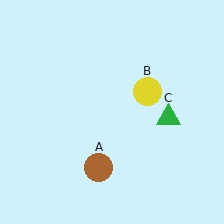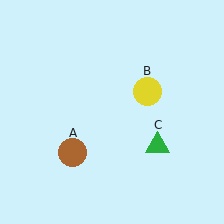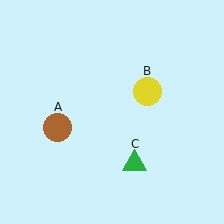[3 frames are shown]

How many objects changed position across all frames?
2 objects changed position: brown circle (object A), green triangle (object C).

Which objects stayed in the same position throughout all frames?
Yellow circle (object B) remained stationary.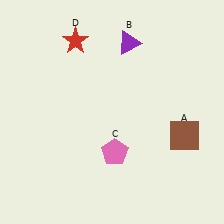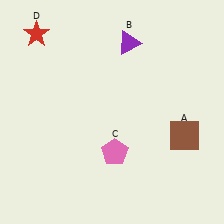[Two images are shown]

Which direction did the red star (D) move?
The red star (D) moved left.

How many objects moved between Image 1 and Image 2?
1 object moved between the two images.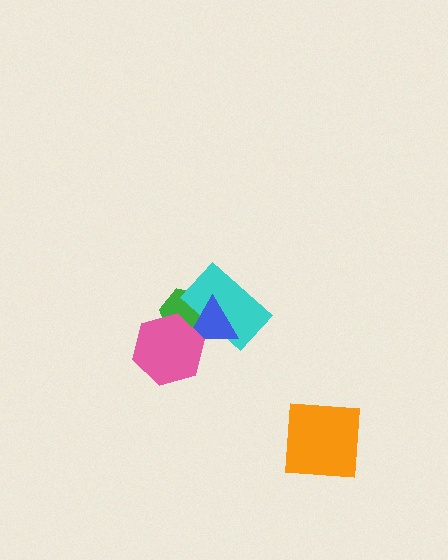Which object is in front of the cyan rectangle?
The blue triangle is in front of the cyan rectangle.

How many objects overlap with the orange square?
0 objects overlap with the orange square.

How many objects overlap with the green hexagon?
3 objects overlap with the green hexagon.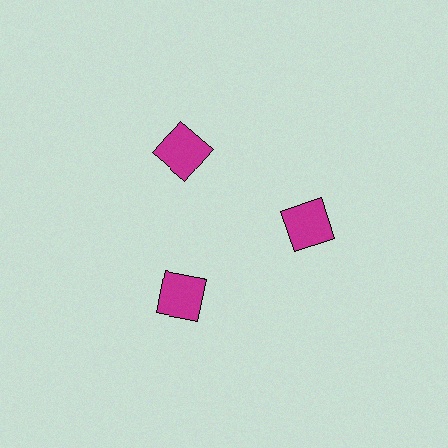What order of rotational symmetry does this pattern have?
This pattern has 3-fold rotational symmetry.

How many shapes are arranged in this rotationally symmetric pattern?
There are 3 shapes, arranged in 3 groups of 1.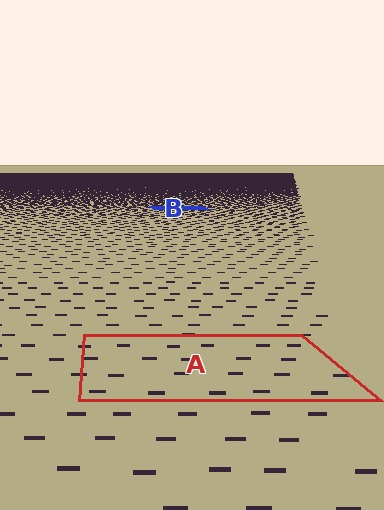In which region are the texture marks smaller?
The texture marks are smaller in region B, because it is farther away.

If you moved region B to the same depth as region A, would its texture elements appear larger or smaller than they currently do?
They would appear larger. At a closer depth, the same texture elements are projected at a bigger on-screen size.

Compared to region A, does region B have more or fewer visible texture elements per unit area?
Region B has more texture elements per unit area — they are packed more densely because it is farther away.